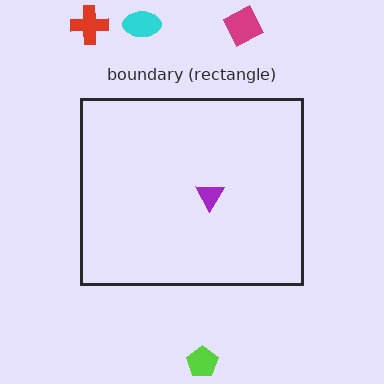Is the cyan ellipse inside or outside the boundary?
Outside.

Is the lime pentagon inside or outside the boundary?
Outside.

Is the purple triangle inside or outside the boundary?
Inside.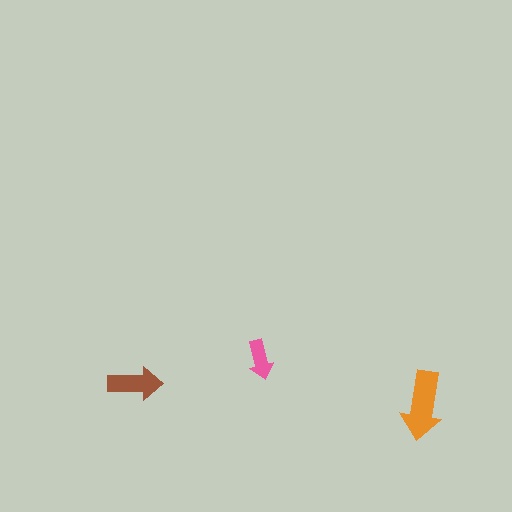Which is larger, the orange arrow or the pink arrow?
The orange one.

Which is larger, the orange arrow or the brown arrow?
The orange one.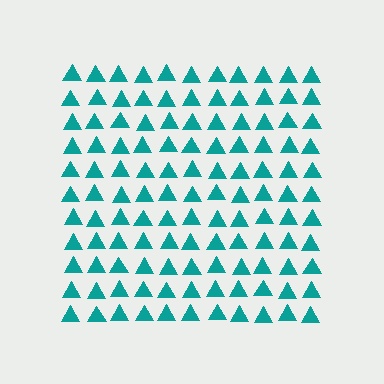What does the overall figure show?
The overall figure shows a square.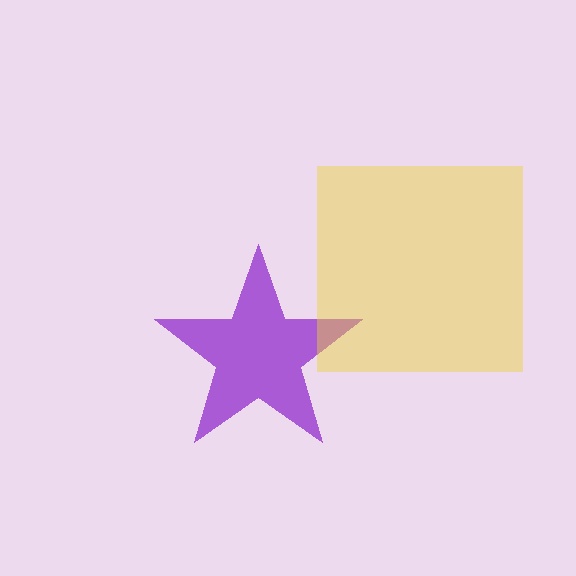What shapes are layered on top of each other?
The layered shapes are: a purple star, a yellow square.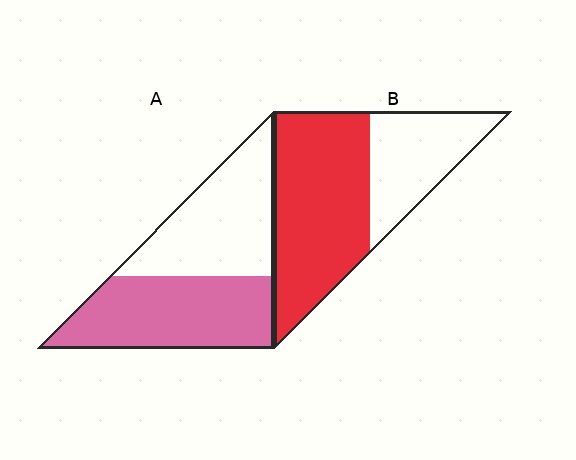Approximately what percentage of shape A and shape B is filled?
A is approximately 50% and B is approximately 65%.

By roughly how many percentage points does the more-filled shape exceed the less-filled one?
By roughly 10 percentage points (B over A).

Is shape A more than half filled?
Roughly half.